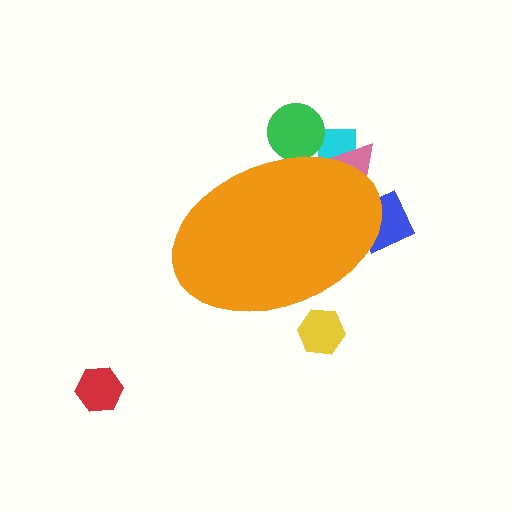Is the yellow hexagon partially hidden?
Yes, the yellow hexagon is partially hidden behind the orange ellipse.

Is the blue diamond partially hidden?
Yes, the blue diamond is partially hidden behind the orange ellipse.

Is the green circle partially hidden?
Yes, the green circle is partially hidden behind the orange ellipse.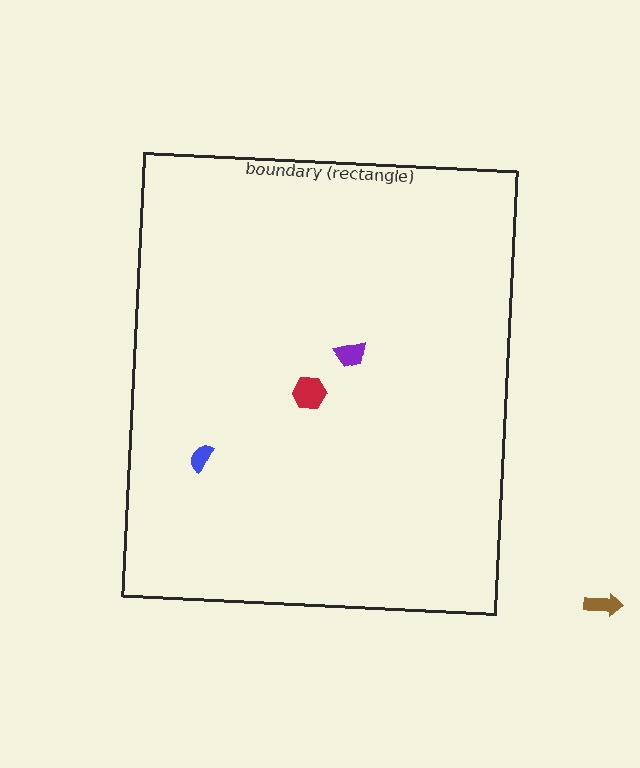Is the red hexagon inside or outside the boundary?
Inside.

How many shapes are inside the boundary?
3 inside, 1 outside.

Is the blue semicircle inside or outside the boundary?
Inside.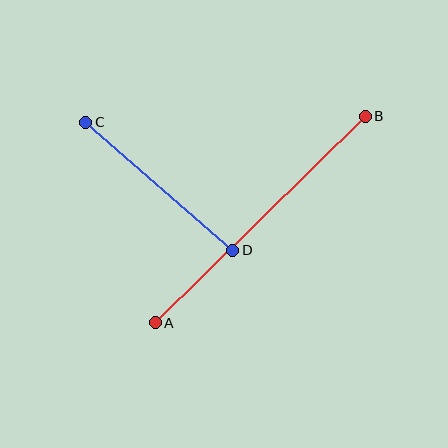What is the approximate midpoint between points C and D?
The midpoint is at approximately (159, 186) pixels.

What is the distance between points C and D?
The distance is approximately 195 pixels.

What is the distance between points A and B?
The distance is approximately 295 pixels.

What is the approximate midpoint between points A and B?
The midpoint is at approximately (260, 219) pixels.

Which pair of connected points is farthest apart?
Points A and B are farthest apart.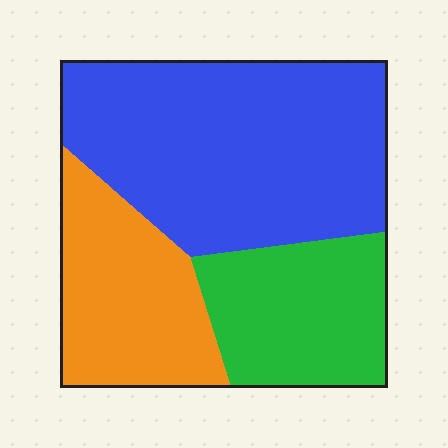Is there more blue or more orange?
Blue.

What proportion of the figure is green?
Green covers about 25% of the figure.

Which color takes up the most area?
Blue, at roughly 50%.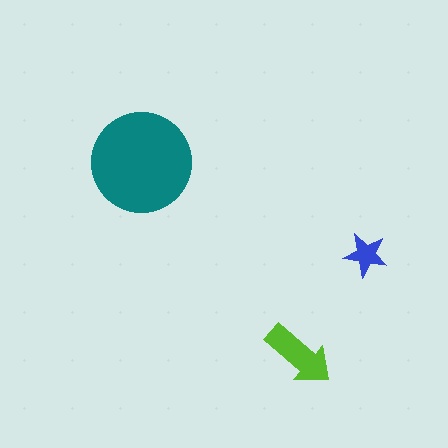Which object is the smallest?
The blue star.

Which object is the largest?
The teal circle.